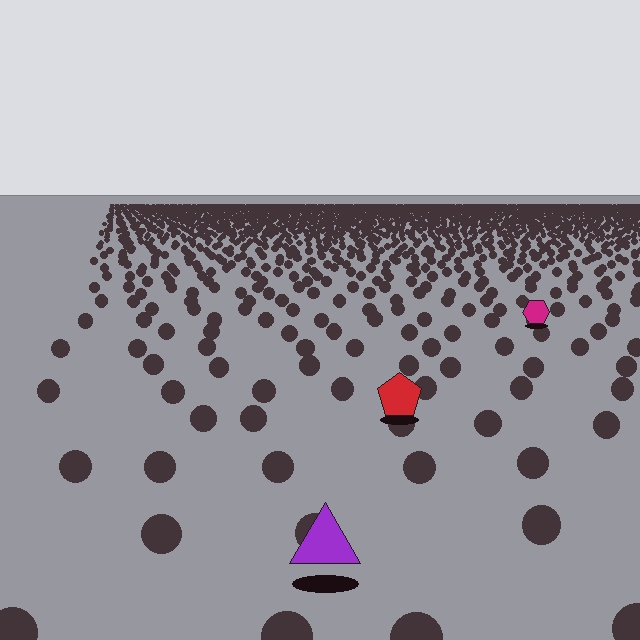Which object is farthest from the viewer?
The magenta hexagon is farthest from the viewer. It appears smaller and the ground texture around it is denser.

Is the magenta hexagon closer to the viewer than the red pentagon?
No. The red pentagon is closer — you can tell from the texture gradient: the ground texture is coarser near it.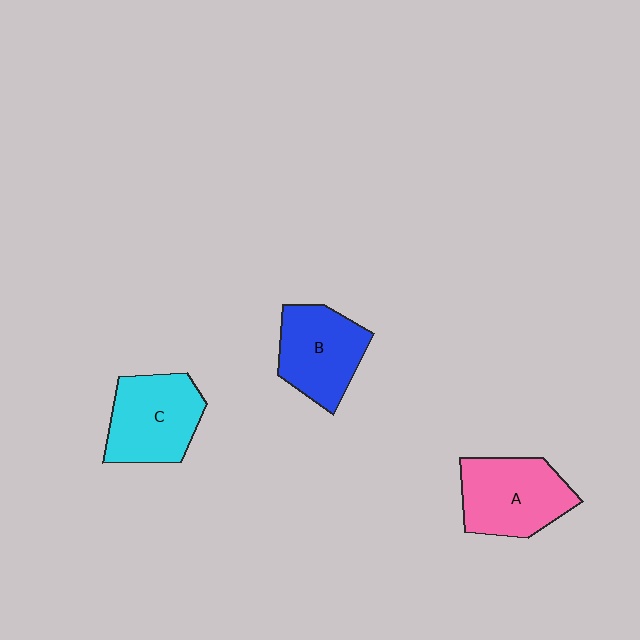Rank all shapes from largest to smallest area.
From largest to smallest: A (pink), C (cyan), B (blue).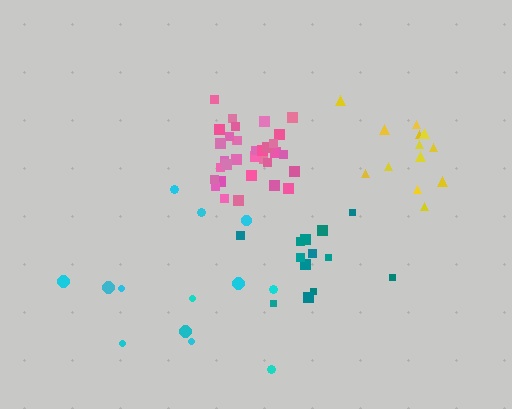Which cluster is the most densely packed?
Pink.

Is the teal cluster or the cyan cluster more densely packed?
Teal.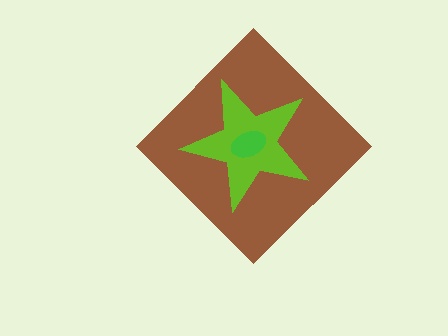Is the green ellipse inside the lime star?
Yes.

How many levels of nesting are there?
3.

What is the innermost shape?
The green ellipse.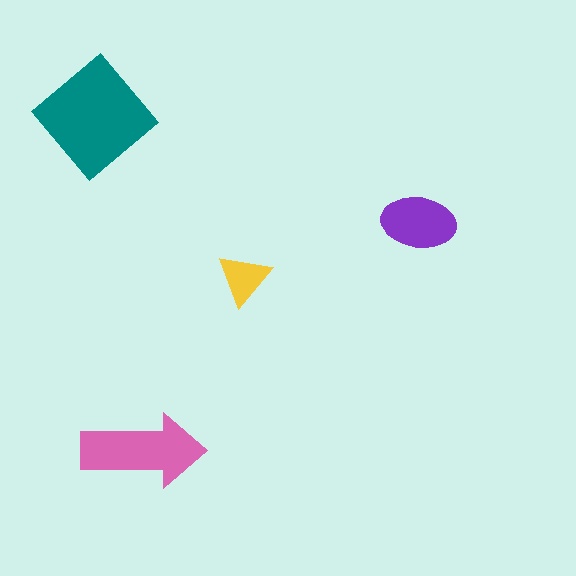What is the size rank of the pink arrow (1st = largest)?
2nd.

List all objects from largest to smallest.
The teal diamond, the pink arrow, the purple ellipse, the yellow triangle.